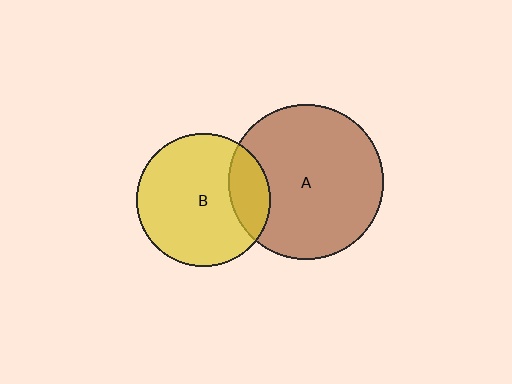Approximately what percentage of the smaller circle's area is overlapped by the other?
Approximately 20%.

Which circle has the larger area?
Circle A (brown).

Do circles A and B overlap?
Yes.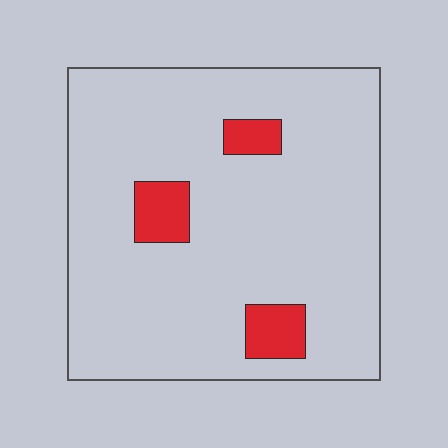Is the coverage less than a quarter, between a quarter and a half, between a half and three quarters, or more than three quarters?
Less than a quarter.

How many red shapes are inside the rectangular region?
3.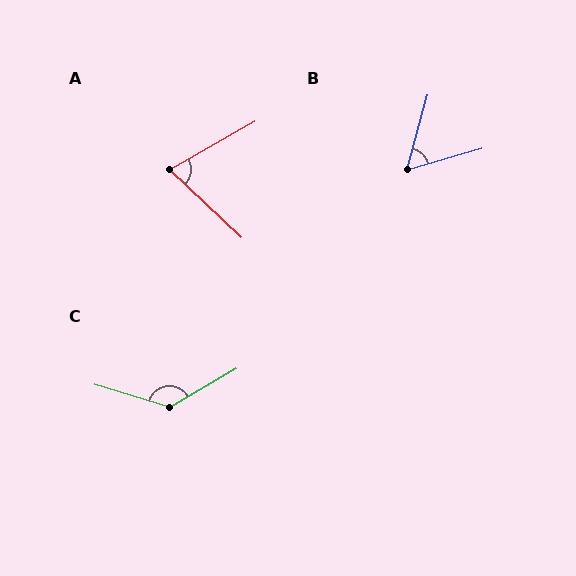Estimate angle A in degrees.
Approximately 73 degrees.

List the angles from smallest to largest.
B (59°), A (73°), C (133°).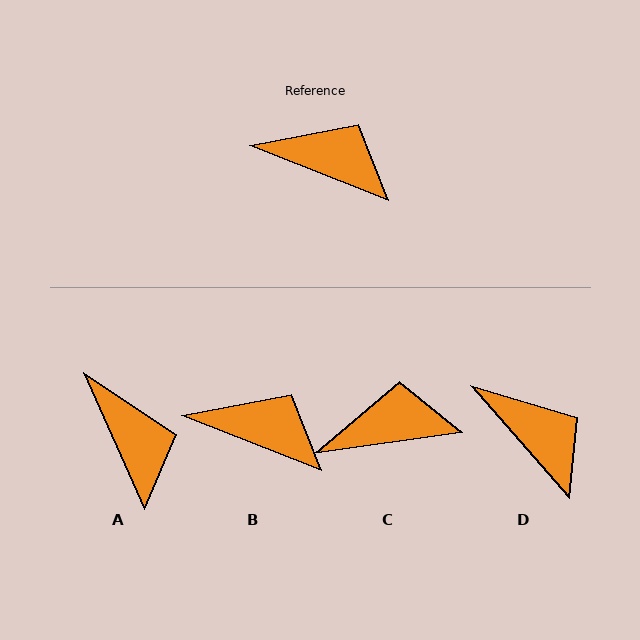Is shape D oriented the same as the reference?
No, it is off by about 27 degrees.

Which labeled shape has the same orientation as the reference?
B.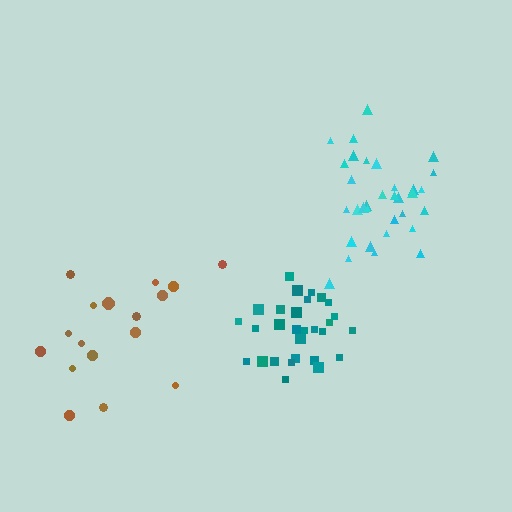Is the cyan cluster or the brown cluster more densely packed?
Cyan.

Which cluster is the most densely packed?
Teal.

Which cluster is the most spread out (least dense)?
Brown.